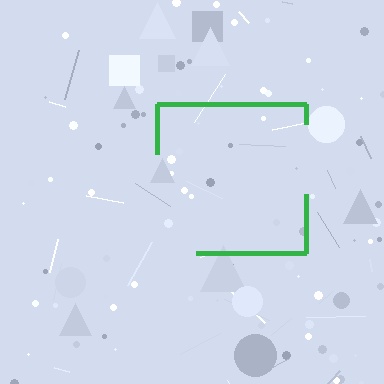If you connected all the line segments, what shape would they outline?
They would outline a square.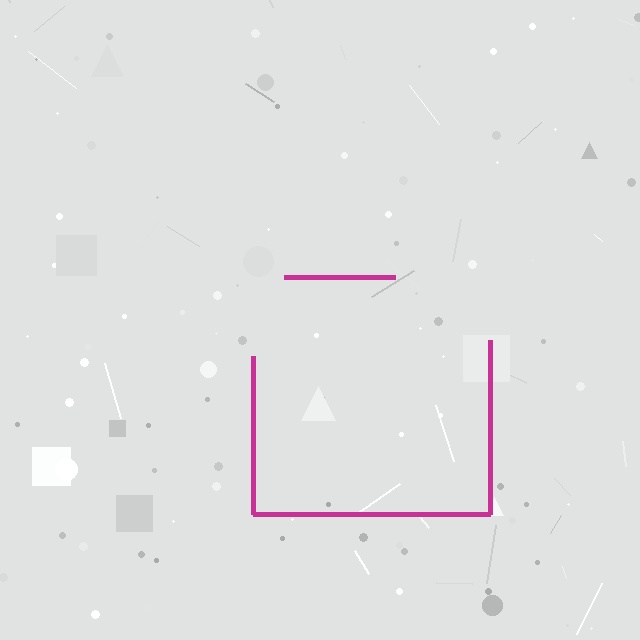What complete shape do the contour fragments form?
The contour fragments form a square.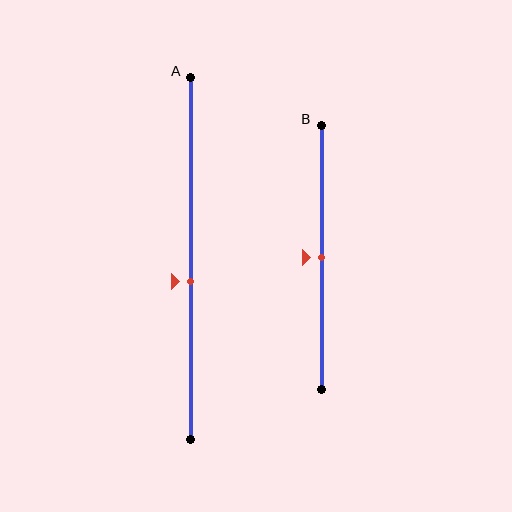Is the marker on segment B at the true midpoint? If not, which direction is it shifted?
Yes, the marker on segment B is at the true midpoint.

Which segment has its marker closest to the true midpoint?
Segment B has its marker closest to the true midpoint.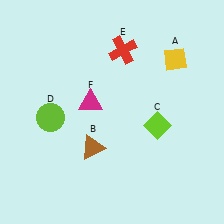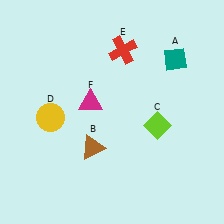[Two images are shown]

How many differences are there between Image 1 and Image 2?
There are 2 differences between the two images.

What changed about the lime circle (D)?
In Image 1, D is lime. In Image 2, it changed to yellow.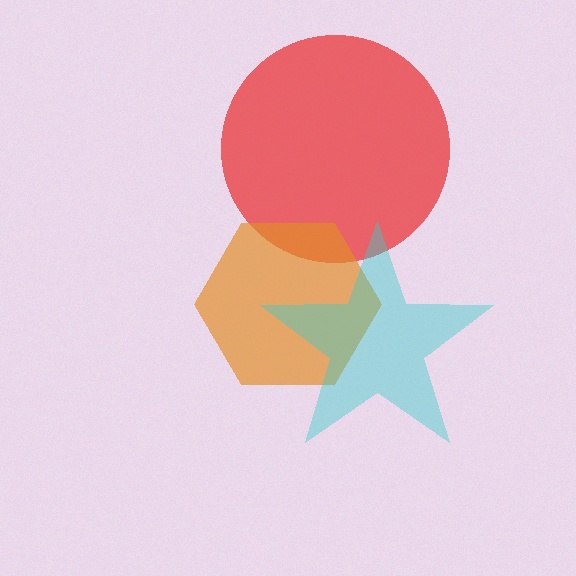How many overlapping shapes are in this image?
There are 3 overlapping shapes in the image.